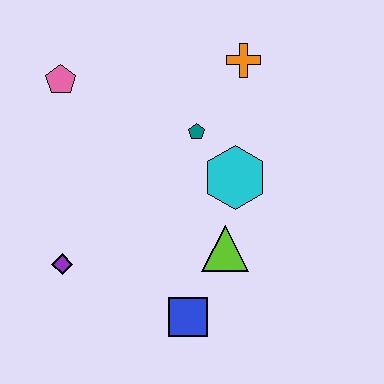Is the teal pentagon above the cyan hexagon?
Yes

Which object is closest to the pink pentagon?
The teal pentagon is closest to the pink pentagon.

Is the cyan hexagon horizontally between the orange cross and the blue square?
Yes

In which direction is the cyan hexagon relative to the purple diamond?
The cyan hexagon is to the right of the purple diamond.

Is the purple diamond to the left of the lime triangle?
Yes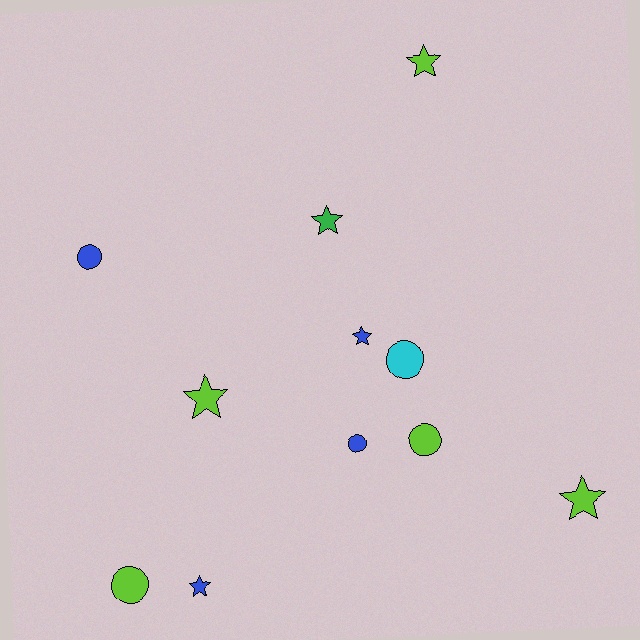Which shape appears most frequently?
Star, with 6 objects.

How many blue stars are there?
There are 2 blue stars.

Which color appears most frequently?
Lime, with 5 objects.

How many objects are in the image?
There are 11 objects.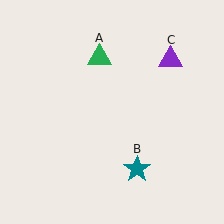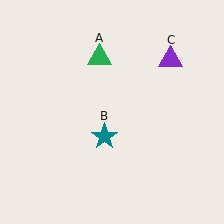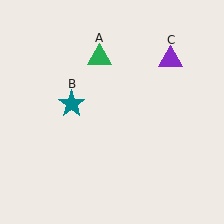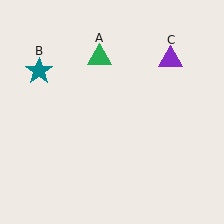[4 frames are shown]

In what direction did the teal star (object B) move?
The teal star (object B) moved up and to the left.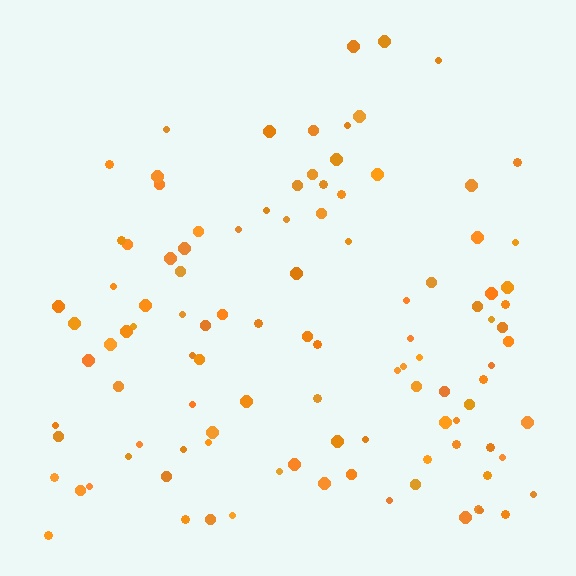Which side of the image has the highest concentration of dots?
The bottom.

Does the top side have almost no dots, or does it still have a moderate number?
Still a moderate number, just noticeably fewer than the bottom.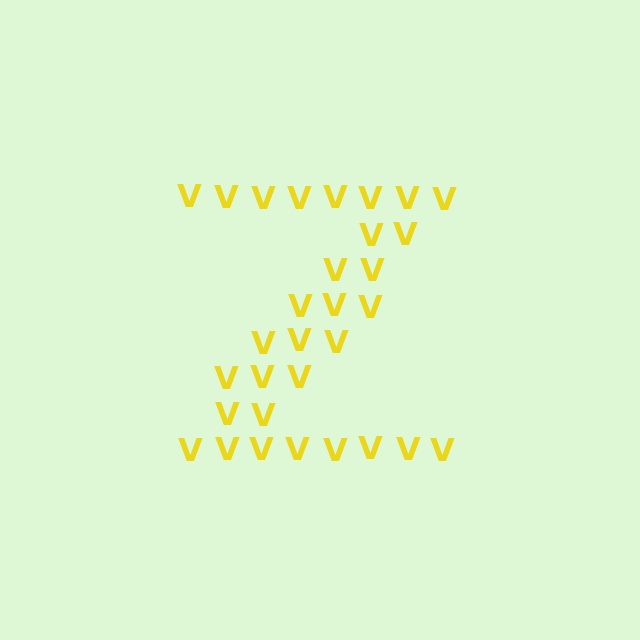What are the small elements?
The small elements are letter V's.